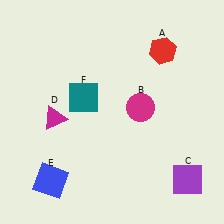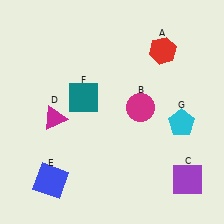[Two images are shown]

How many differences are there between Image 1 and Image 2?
There is 1 difference between the two images.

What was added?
A cyan pentagon (G) was added in Image 2.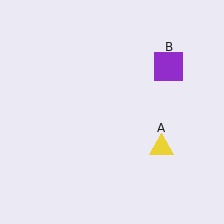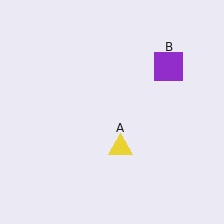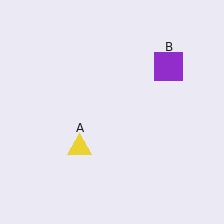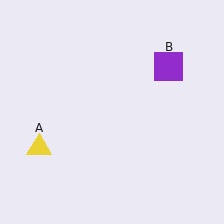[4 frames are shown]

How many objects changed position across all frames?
1 object changed position: yellow triangle (object A).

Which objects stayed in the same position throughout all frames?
Purple square (object B) remained stationary.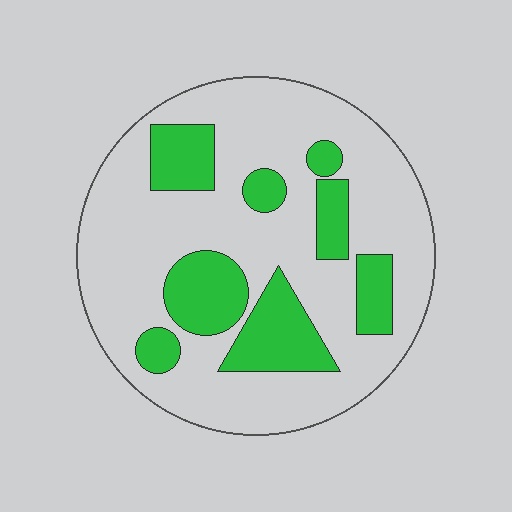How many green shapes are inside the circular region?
8.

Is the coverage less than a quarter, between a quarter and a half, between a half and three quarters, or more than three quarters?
Between a quarter and a half.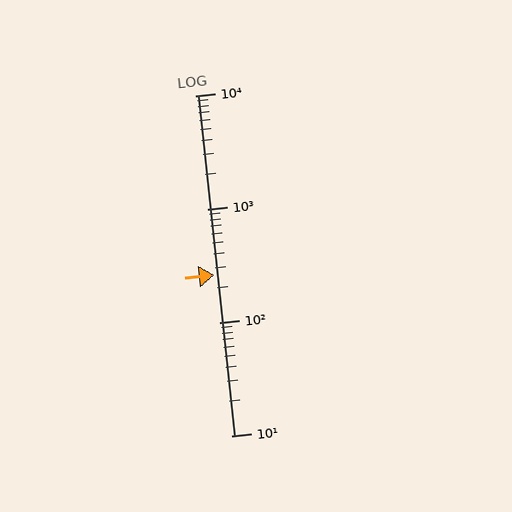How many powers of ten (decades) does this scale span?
The scale spans 3 decades, from 10 to 10000.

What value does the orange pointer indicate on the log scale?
The pointer indicates approximately 260.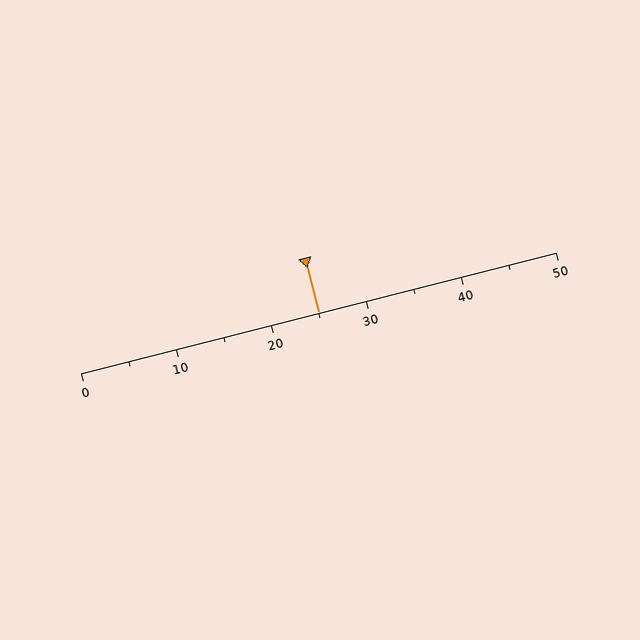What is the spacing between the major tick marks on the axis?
The major ticks are spaced 10 apart.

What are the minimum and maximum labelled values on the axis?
The axis runs from 0 to 50.